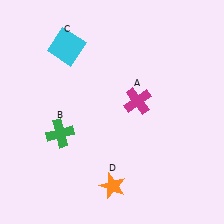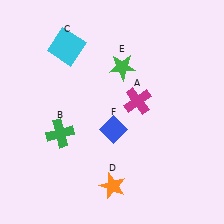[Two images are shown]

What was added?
A green star (E), a blue diamond (F) were added in Image 2.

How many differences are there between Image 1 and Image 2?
There are 2 differences between the two images.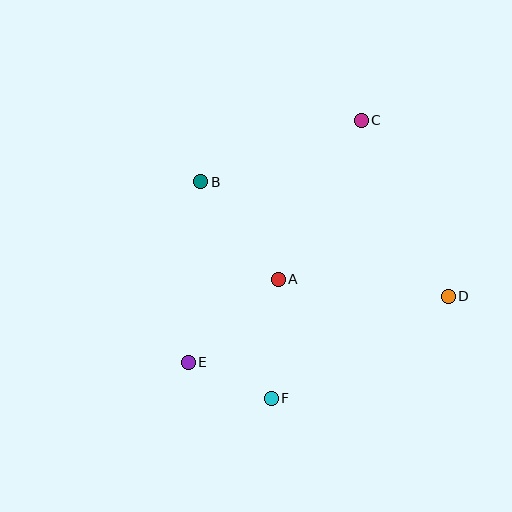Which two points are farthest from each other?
Points C and E are farthest from each other.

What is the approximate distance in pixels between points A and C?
The distance between A and C is approximately 179 pixels.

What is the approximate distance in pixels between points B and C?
The distance between B and C is approximately 172 pixels.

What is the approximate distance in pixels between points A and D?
The distance between A and D is approximately 171 pixels.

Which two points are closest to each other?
Points E and F are closest to each other.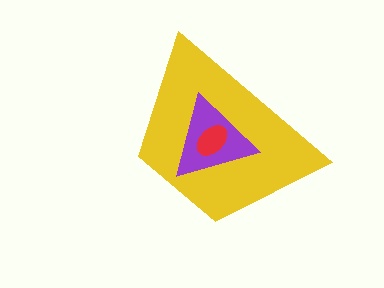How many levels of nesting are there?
3.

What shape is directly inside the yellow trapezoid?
The purple triangle.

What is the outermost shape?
The yellow trapezoid.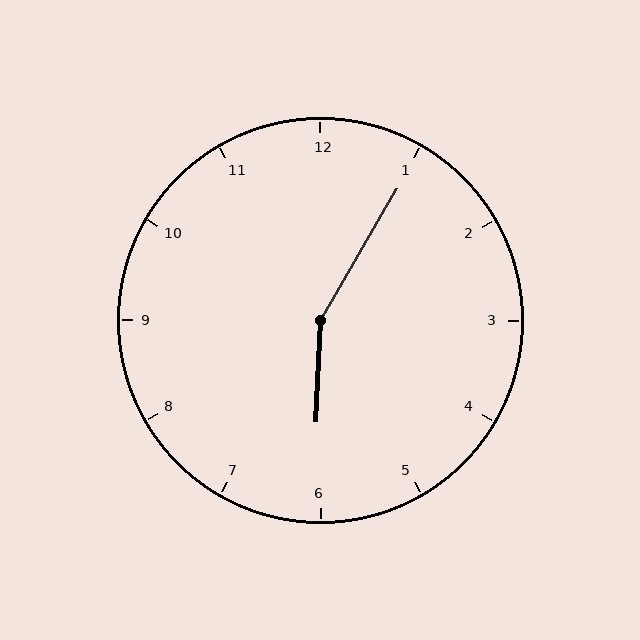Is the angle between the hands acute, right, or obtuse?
It is obtuse.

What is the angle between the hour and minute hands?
Approximately 152 degrees.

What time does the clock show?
6:05.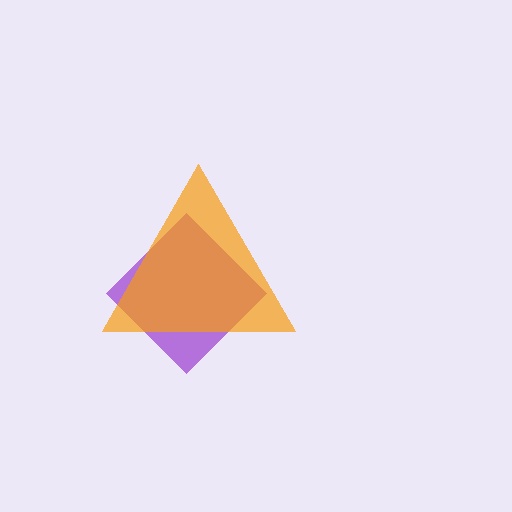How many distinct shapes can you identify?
There are 2 distinct shapes: a purple diamond, an orange triangle.